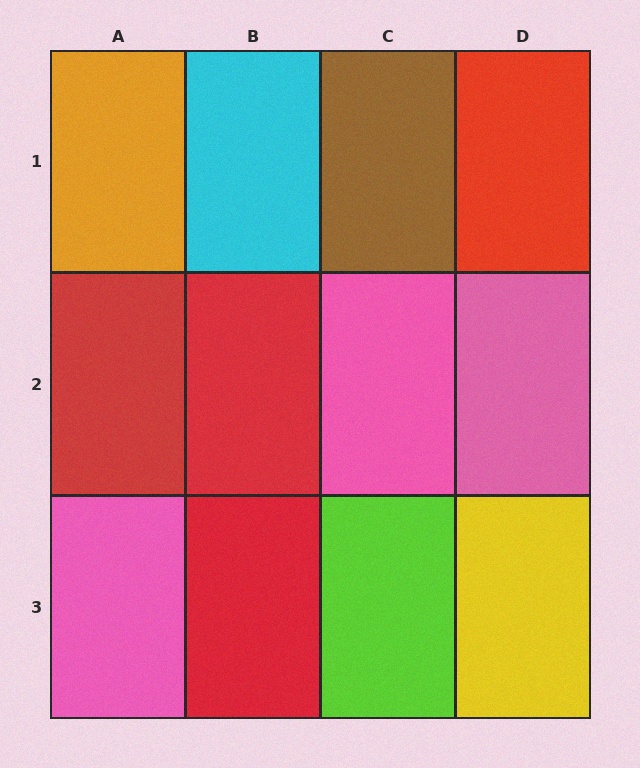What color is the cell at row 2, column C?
Pink.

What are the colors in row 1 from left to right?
Orange, cyan, brown, red.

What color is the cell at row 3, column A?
Pink.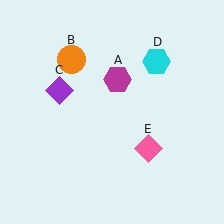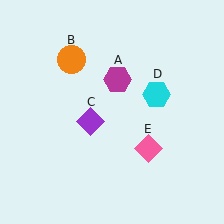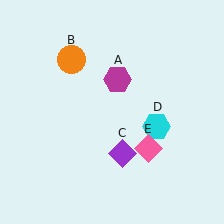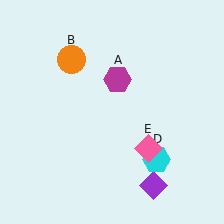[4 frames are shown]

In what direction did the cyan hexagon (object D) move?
The cyan hexagon (object D) moved down.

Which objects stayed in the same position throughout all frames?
Magenta hexagon (object A) and orange circle (object B) and pink diamond (object E) remained stationary.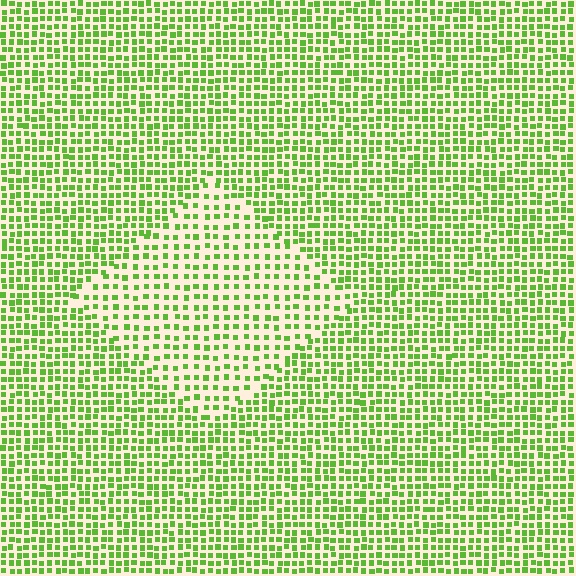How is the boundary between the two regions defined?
The boundary is defined by a change in element density (approximately 1.7x ratio). All elements are the same color, size, and shape.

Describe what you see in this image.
The image contains small lime elements arranged at two different densities. A diamond-shaped region is visible where the elements are less densely packed than the surrounding area.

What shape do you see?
I see a diamond.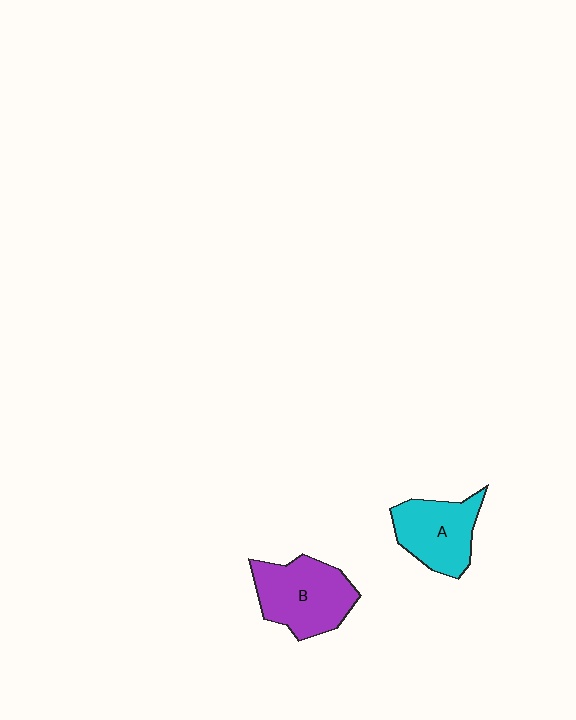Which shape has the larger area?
Shape B (purple).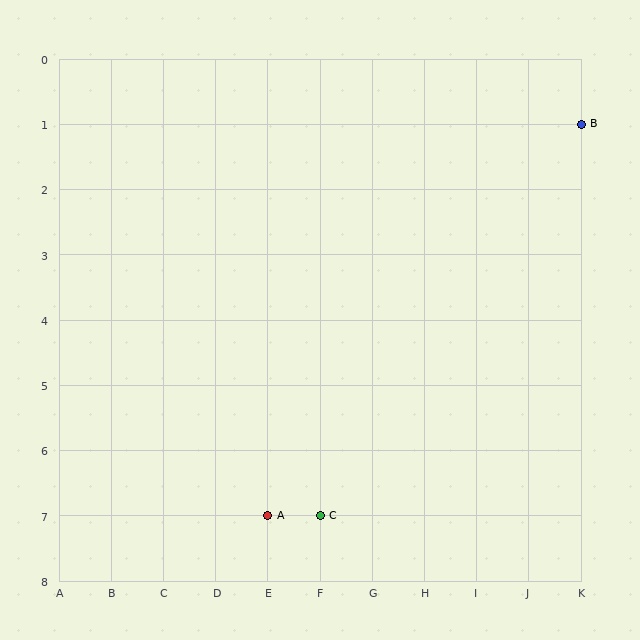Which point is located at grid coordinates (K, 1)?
Point B is at (K, 1).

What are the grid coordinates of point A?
Point A is at grid coordinates (E, 7).